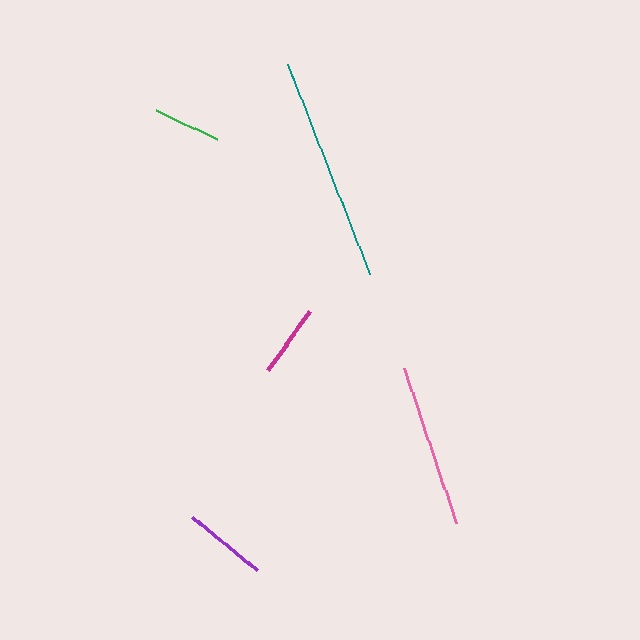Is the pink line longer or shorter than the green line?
The pink line is longer than the green line.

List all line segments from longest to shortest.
From longest to shortest: teal, pink, purple, magenta, green.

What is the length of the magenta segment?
The magenta segment is approximately 72 pixels long.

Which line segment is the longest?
The teal line is the longest at approximately 227 pixels.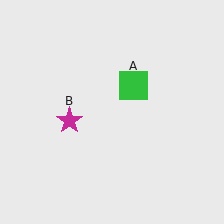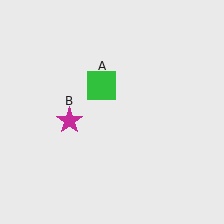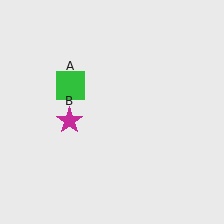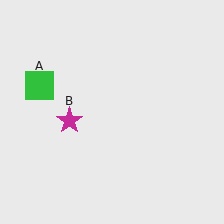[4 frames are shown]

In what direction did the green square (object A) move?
The green square (object A) moved left.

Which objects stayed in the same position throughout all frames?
Magenta star (object B) remained stationary.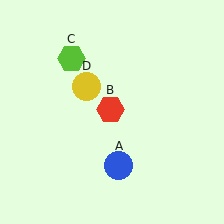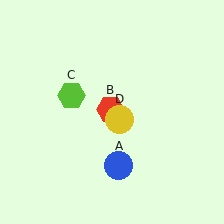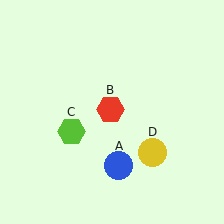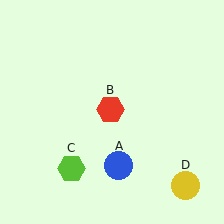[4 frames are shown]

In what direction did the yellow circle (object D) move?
The yellow circle (object D) moved down and to the right.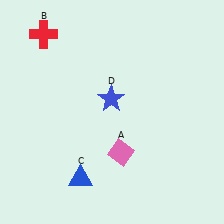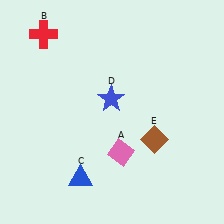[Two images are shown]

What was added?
A brown diamond (E) was added in Image 2.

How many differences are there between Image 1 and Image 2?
There is 1 difference between the two images.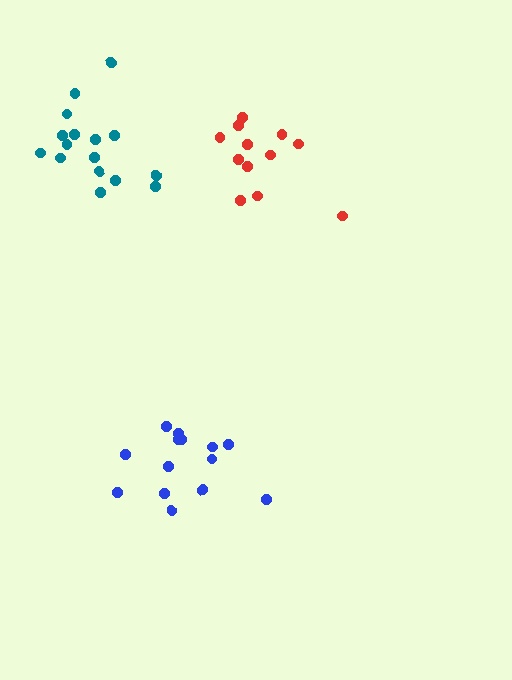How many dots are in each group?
Group 1: 16 dots, Group 2: 14 dots, Group 3: 12 dots (42 total).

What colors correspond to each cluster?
The clusters are colored: teal, blue, red.